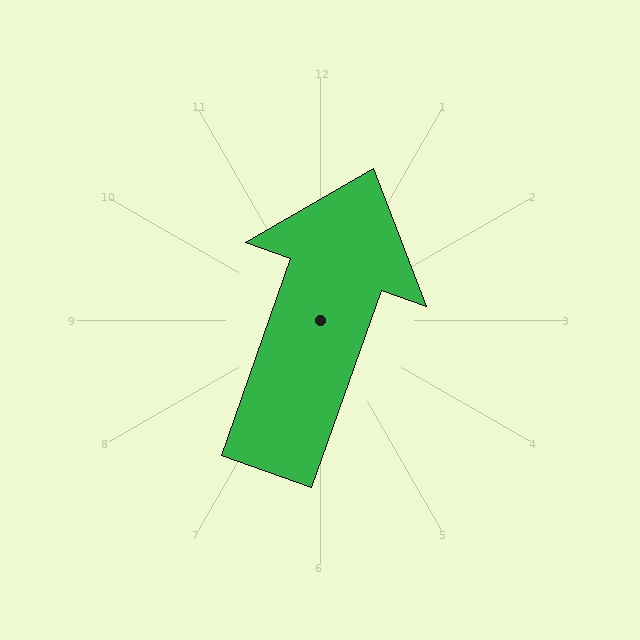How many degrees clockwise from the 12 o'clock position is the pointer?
Approximately 19 degrees.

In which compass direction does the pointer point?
North.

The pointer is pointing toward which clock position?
Roughly 1 o'clock.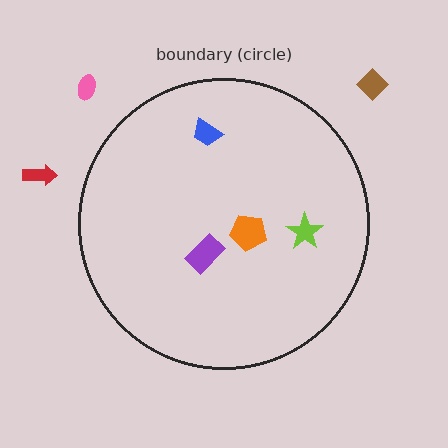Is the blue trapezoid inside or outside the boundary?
Inside.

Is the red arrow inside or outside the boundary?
Outside.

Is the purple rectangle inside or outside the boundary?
Inside.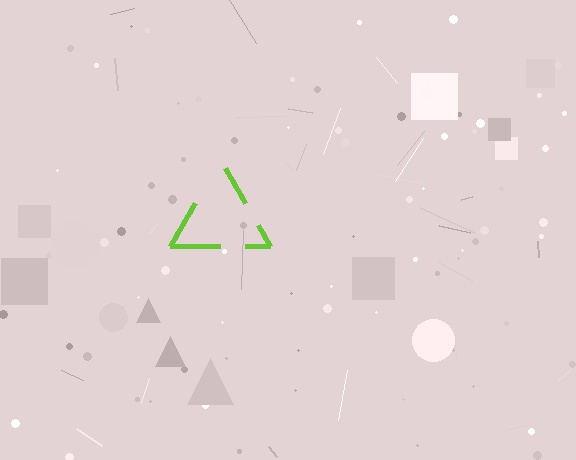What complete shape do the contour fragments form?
The contour fragments form a triangle.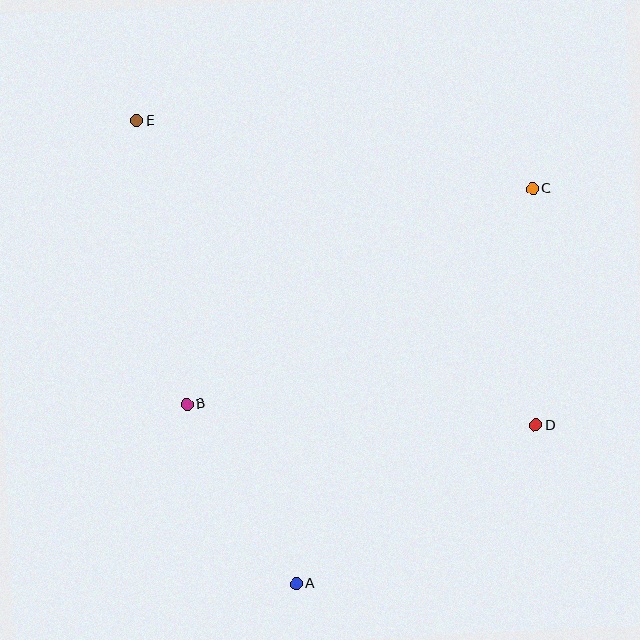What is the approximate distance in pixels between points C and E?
The distance between C and E is approximately 402 pixels.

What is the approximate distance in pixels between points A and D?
The distance between A and D is approximately 287 pixels.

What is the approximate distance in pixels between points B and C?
The distance between B and C is approximately 408 pixels.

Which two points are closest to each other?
Points A and B are closest to each other.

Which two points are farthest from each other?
Points D and E are farthest from each other.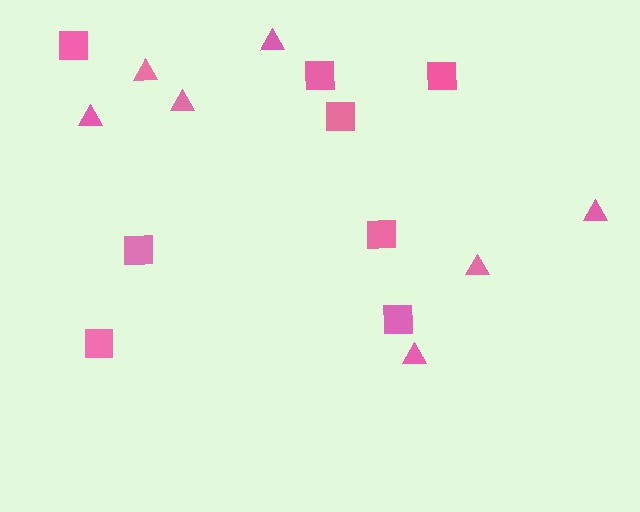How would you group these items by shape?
There are 2 groups: one group of triangles (7) and one group of squares (8).